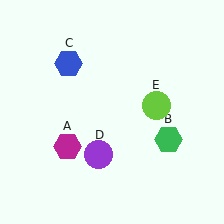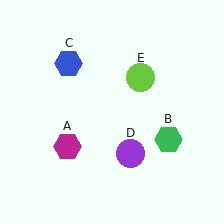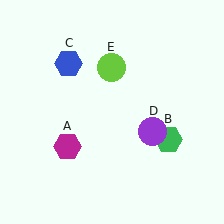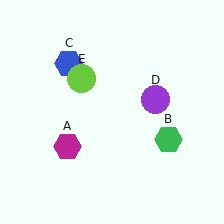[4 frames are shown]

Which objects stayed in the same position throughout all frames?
Magenta hexagon (object A) and green hexagon (object B) and blue hexagon (object C) remained stationary.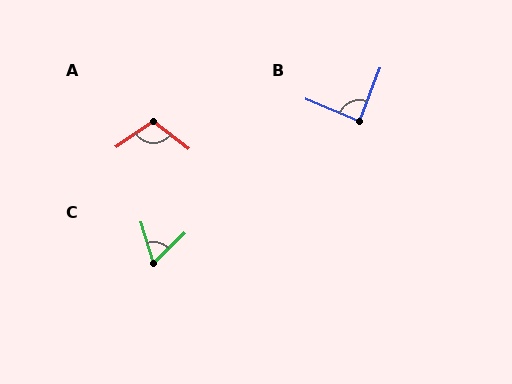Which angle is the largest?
A, at approximately 108 degrees.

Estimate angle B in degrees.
Approximately 88 degrees.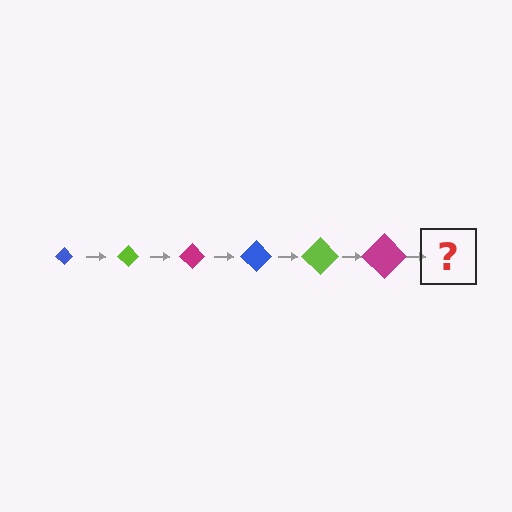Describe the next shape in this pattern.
It should be a blue diamond, larger than the previous one.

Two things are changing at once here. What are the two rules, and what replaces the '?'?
The two rules are that the diamond grows larger each step and the color cycles through blue, lime, and magenta. The '?' should be a blue diamond, larger than the previous one.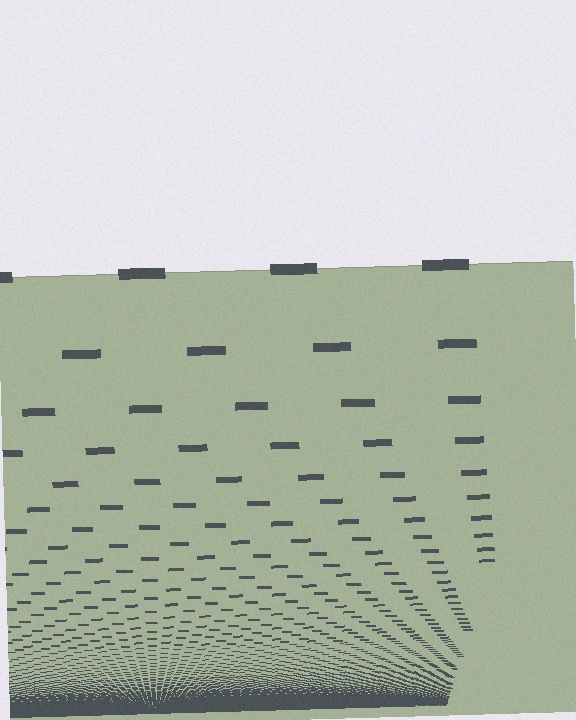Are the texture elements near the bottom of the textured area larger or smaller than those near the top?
Smaller. The gradient is inverted — elements near the bottom are smaller and denser.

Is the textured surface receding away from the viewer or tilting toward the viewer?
The surface appears to tilt toward the viewer. Texture elements get larger and sparser toward the top.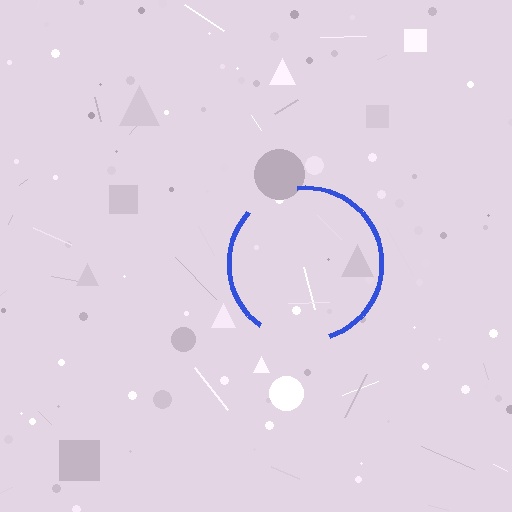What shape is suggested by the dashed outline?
The dashed outline suggests a circle.